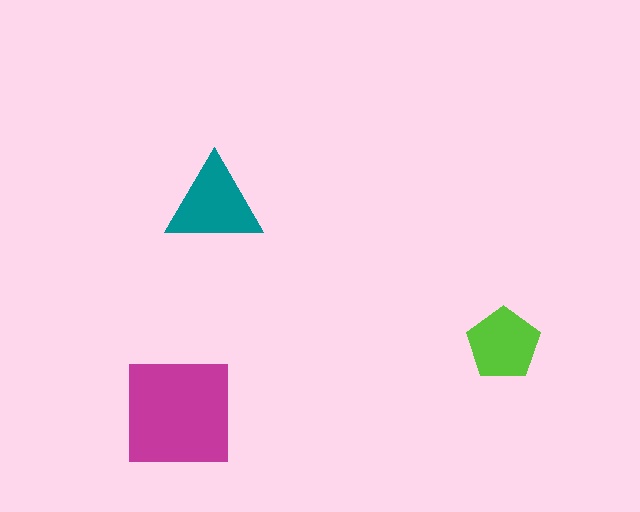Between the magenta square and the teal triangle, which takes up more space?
The magenta square.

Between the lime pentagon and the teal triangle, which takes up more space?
The teal triangle.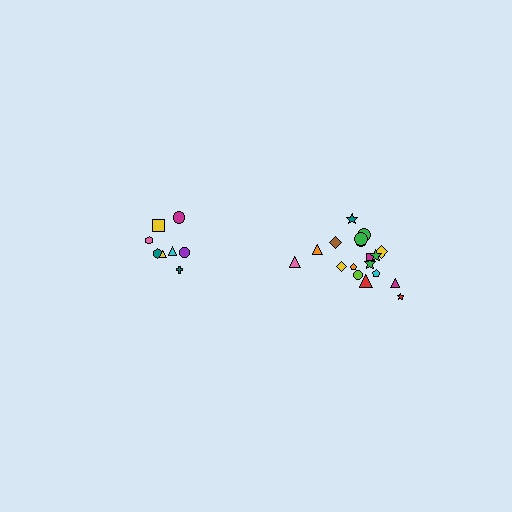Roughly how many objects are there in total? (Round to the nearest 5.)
Roughly 25 objects in total.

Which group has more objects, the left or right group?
The right group.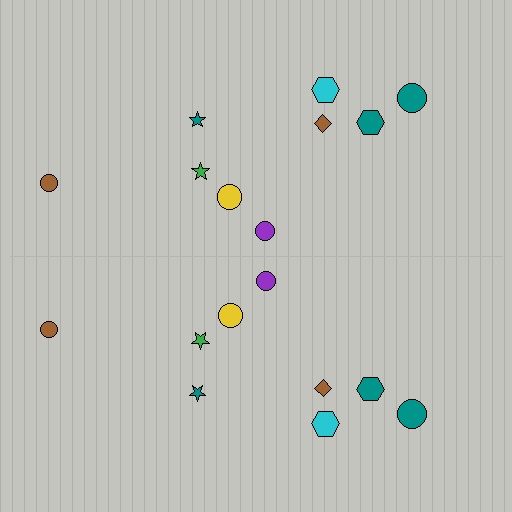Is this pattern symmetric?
Yes, this pattern has bilateral (reflection) symmetry.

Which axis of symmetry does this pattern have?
The pattern has a horizontal axis of symmetry running through the center of the image.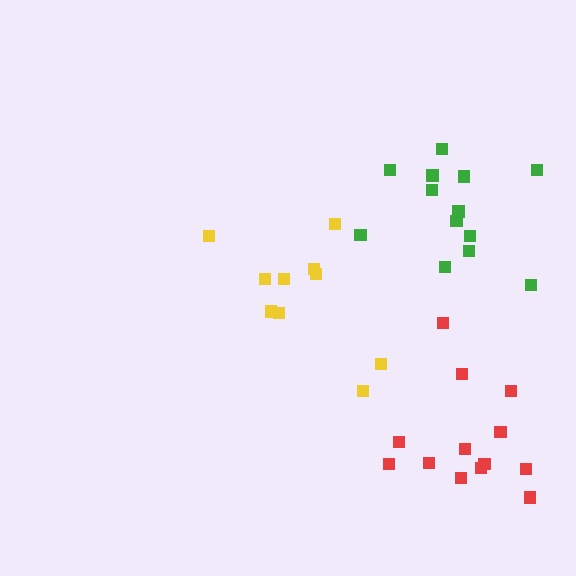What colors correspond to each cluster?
The clusters are colored: red, green, yellow.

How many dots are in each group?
Group 1: 13 dots, Group 2: 13 dots, Group 3: 10 dots (36 total).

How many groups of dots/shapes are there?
There are 3 groups.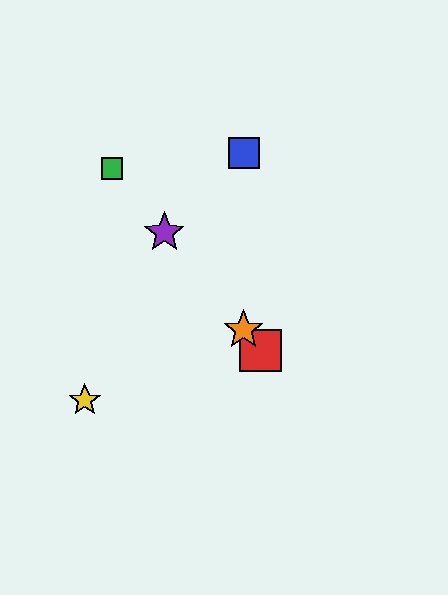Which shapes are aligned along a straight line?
The red square, the green square, the purple star, the orange star are aligned along a straight line.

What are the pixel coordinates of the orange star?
The orange star is at (243, 330).